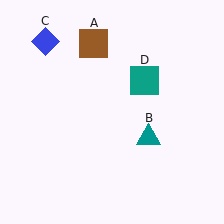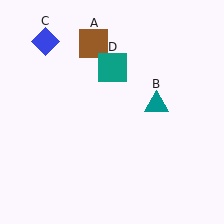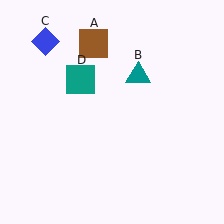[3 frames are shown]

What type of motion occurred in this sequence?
The teal triangle (object B), teal square (object D) rotated counterclockwise around the center of the scene.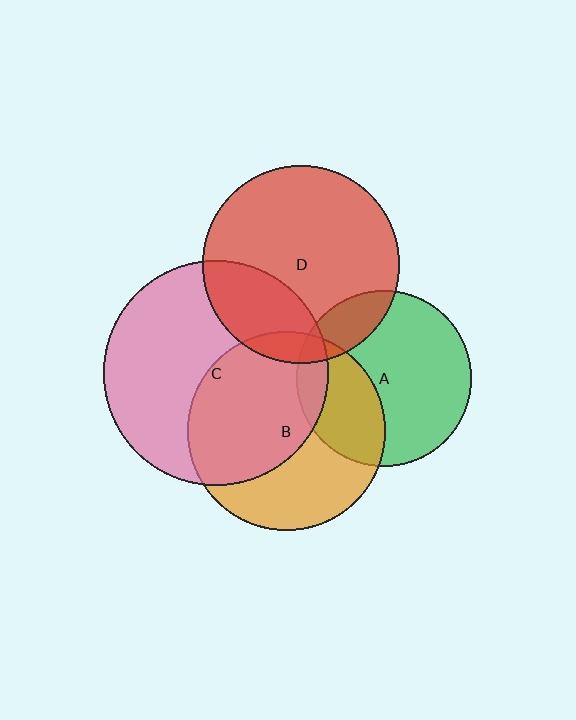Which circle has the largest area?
Circle C (pink).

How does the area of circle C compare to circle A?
Approximately 1.6 times.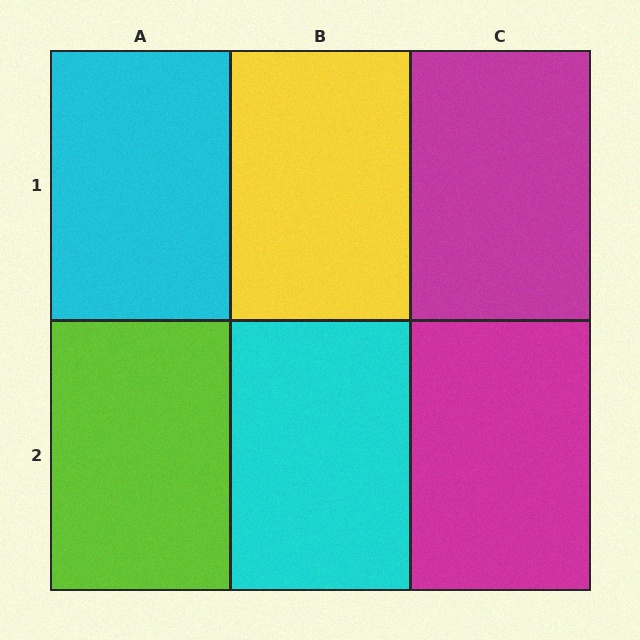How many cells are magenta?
2 cells are magenta.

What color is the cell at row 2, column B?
Cyan.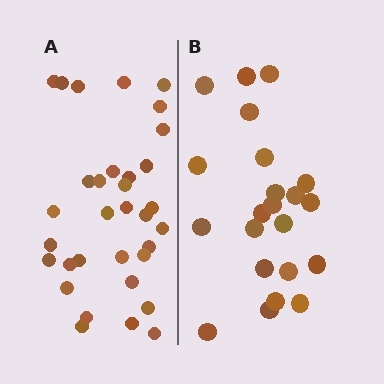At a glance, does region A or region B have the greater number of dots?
Region A (the left region) has more dots.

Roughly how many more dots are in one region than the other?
Region A has roughly 12 or so more dots than region B.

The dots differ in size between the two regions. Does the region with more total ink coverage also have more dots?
No. Region B has more total ink coverage because its dots are larger, but region A actually contains more individual dots. Total area can be misleading — the number of items is what matters here.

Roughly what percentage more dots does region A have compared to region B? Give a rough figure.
About 50% more.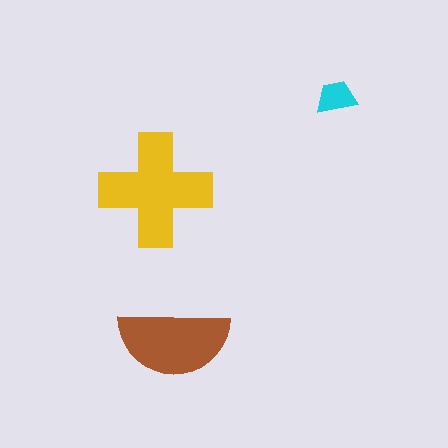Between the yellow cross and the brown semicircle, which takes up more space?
The yellow cross.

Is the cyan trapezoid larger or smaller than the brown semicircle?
Smaller.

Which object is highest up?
The cyan trapezoid is topmost.